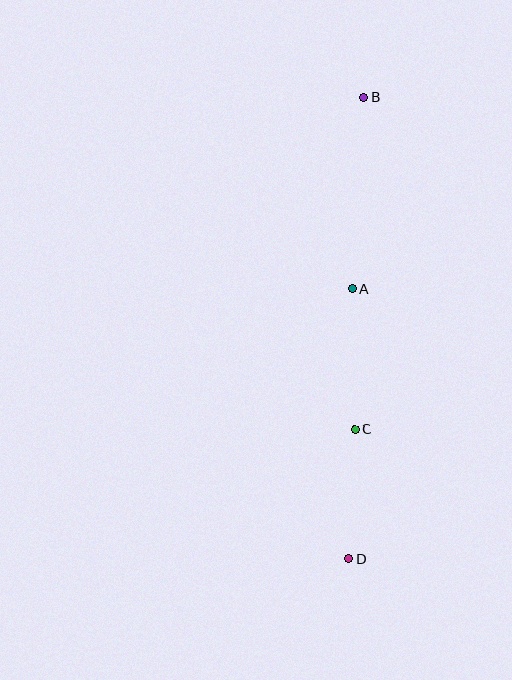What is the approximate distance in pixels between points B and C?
The distance between B and C is approximately 332 pixels.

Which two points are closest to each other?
Points C and D are closest to each other.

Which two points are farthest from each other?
Points B and D are farthest from each other.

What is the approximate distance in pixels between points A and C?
The distance between A and C is approximately 140 pixels.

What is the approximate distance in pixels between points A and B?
The distance between A and B is approximately 192 pixels.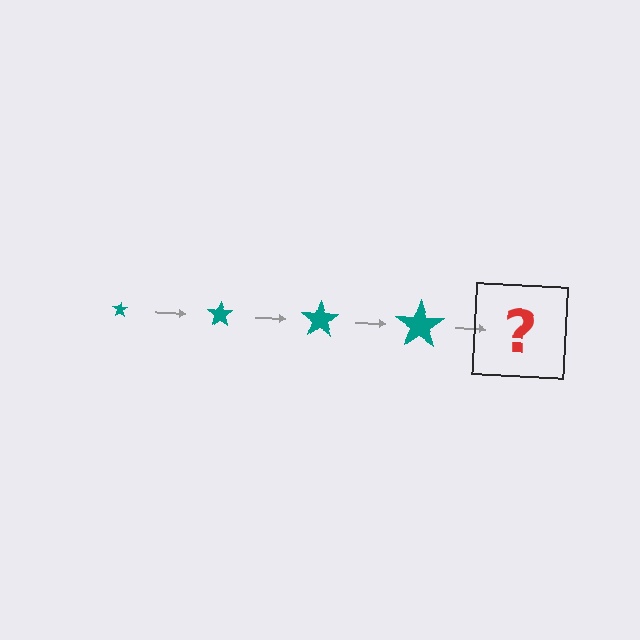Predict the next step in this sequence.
The next step is a teal star, larger than the previous one.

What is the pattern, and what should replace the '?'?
The pattern is that the star gets progressively larger each step. The '?' should be a teal star, larger than the previous one.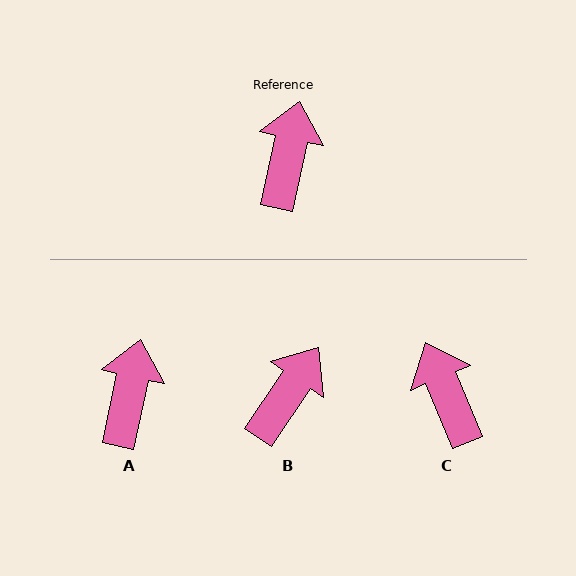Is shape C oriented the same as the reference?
No, it is off by about 35 degrees.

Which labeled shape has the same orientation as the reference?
A.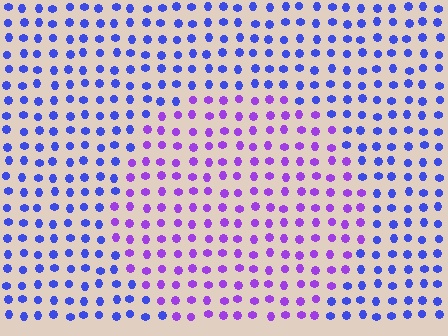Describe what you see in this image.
The image is filled with small blue elements in a uniform arrangement. A circle-shaped region is visible where the elements are tinted to a slightly different hue, forming a subtle color boundary.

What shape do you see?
I see a circle.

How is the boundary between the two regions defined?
The boundary is defined purely by a slight shift in hue (about 40 degrees). Spacing, size, and orientation are identical on both sides.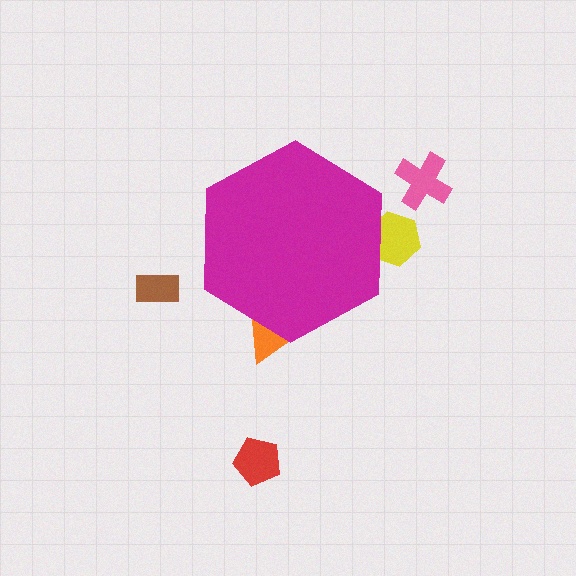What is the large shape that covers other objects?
A magenta hexagon.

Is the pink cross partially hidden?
No, the pink cross is fully visible.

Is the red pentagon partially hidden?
No, the red pentagon is fully visible.